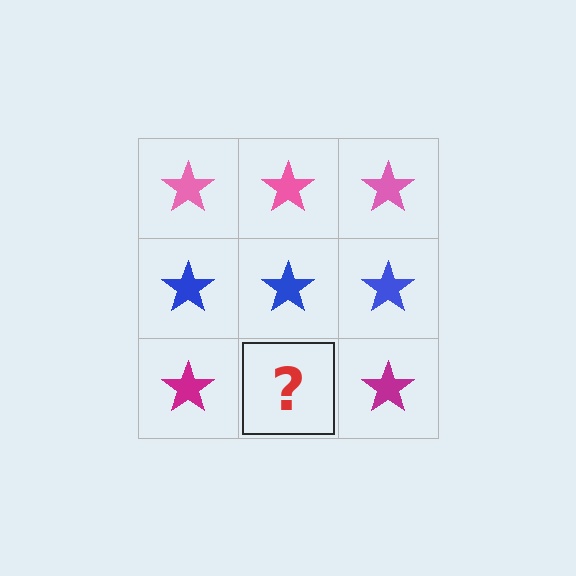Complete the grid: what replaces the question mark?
The question mark should be replaced with a magenta star.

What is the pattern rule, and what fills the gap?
The rule is that each row has a consistent color. The gap should be filled with a magenta star.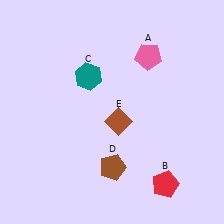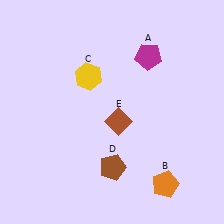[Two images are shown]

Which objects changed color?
A changed from pink to magenta. B changed from red to orange. C changed from teal to yellow.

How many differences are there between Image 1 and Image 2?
There are 3 differences between the two images.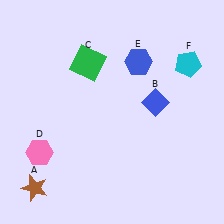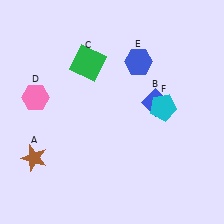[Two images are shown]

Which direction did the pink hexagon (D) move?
The pink hexagon (D) moved up.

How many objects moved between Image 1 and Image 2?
3 objects moved between the two images.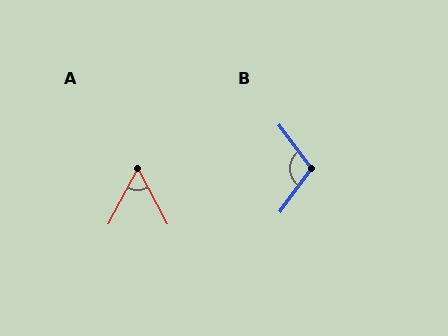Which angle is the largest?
B, at approximately 107 degrees.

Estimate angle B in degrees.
Approximately 107 degrees.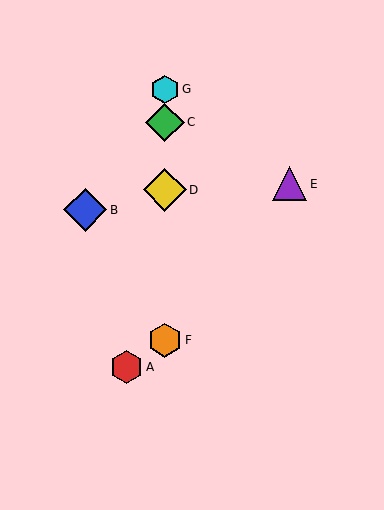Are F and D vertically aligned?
Yes, both are at x≈165.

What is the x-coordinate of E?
Object E is at x≈290.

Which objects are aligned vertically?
Objects C, D, F, G are aligned vertically.